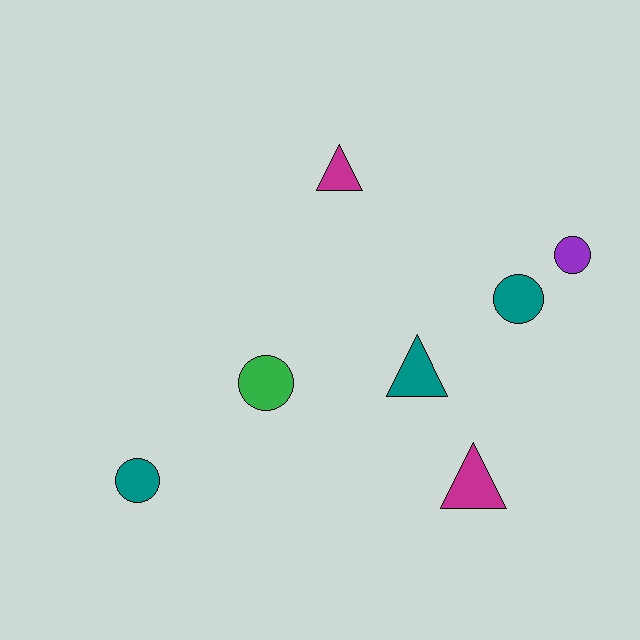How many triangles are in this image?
There are 3 triangles.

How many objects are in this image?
There are 7 objects.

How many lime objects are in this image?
There are no lime objects.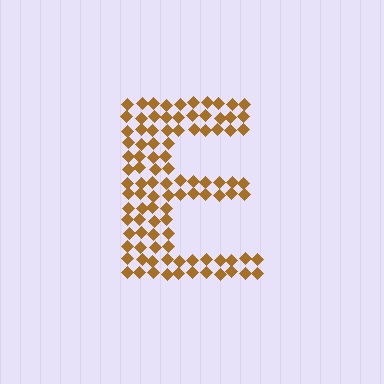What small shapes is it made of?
It is made of small diamonds.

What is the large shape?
The large shape is the letter E.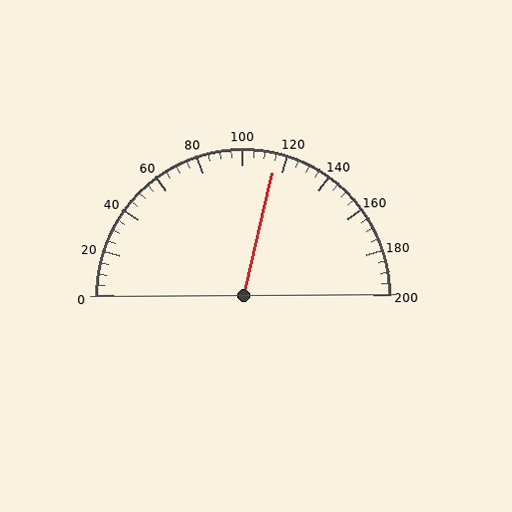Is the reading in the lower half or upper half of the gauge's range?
The reading is in the upper half of the range (0 to 200).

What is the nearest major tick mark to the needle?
The nearest major tick mark is 120.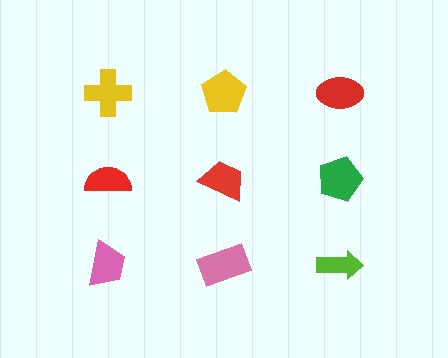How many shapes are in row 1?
3 shapes.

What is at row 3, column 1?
A pink trapezoid.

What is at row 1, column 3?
A red ellipse.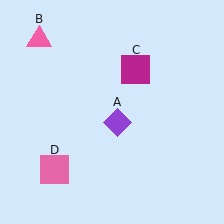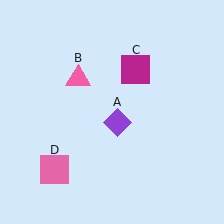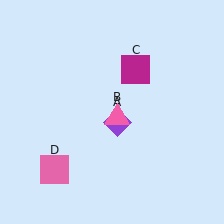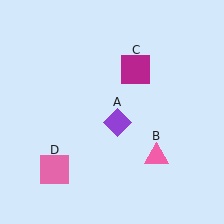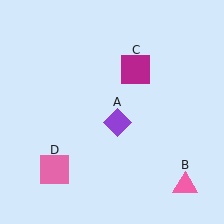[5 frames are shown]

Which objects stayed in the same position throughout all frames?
Purple diamond (object A) and magenta square (object C) and pink square (object D) remained stationary.